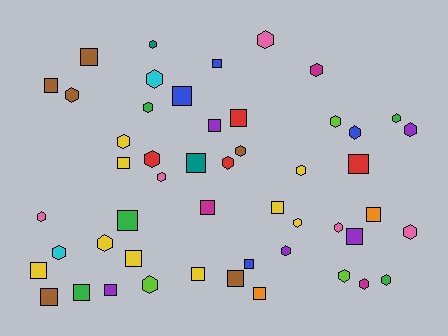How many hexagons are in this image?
There are 27 hexagons.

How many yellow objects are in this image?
There are 9 yellow objects.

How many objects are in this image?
There are 50 objects.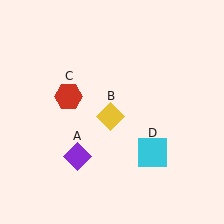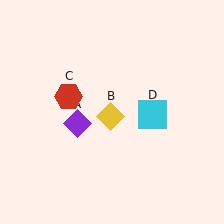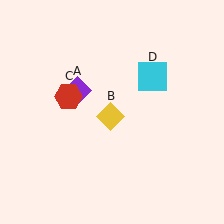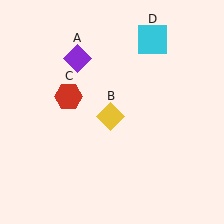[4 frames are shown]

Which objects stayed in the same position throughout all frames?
Yellow diamond (object B) and red hexagon (object C) remained stationary.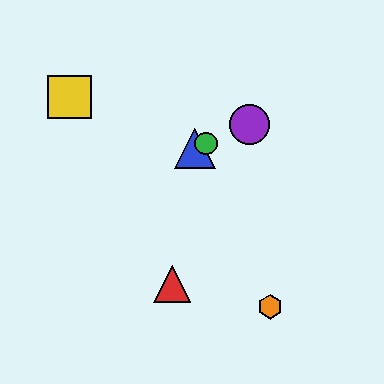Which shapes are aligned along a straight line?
The blue triangle, the green circle, the purple circle are aligned along a straight line.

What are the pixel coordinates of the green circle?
The green circle is at (206, 144).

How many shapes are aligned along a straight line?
3 shapes (the blue triangle, the green circle, the purple circle) are aligned along a straight line.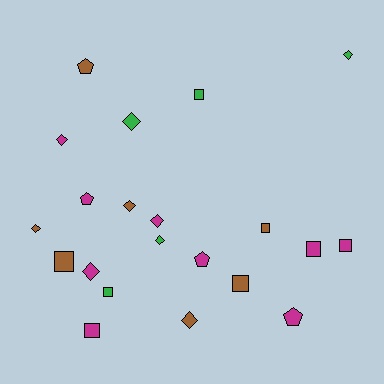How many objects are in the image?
There are 21 objects.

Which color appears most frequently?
Magenta, with 9 objects.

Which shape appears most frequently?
Diamond, with 9 objects.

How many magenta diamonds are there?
There are 3 magenta diamonds.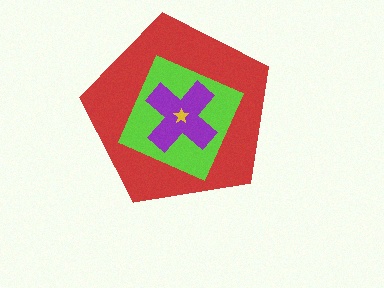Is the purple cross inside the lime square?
Yes.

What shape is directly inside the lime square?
The purple cross.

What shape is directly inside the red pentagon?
The lime square.